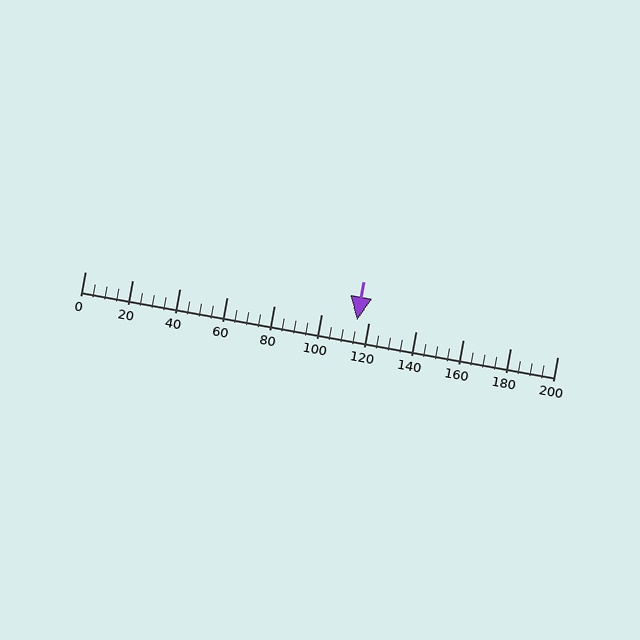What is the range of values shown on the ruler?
The ruler shows values from 0 to 200.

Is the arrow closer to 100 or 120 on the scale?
The arrow is closer to 120.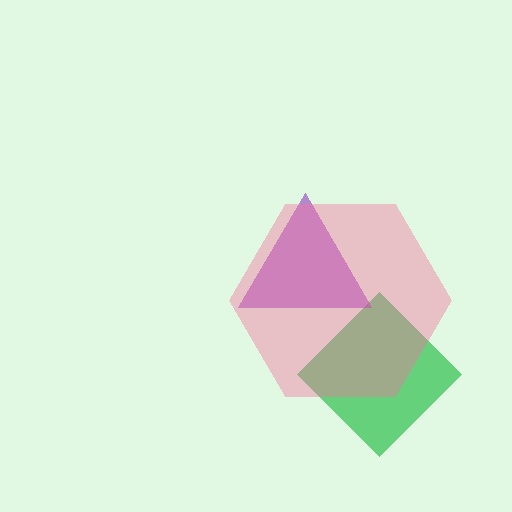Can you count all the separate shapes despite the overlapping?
Yes, there are 3 separate shapes.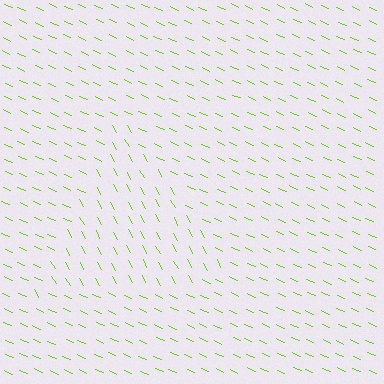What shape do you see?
I see a triangle.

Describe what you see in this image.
The image is filled with small lime line segments. A triangle region in the image has lines oriented differently from the surrounding lines, creating a visible texture boundary.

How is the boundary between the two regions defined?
The boundary is defined purely by a change in line orientation (approximately 37 degrees difference). All lines are the same color and thickness.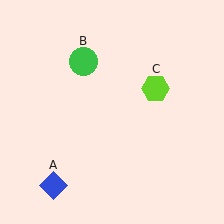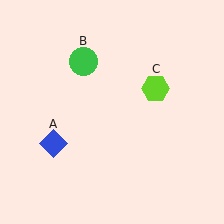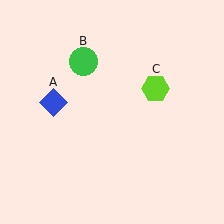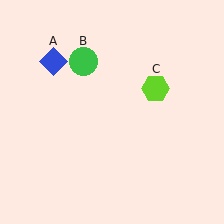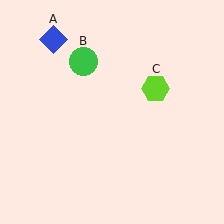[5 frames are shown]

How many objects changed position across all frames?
1 object changed position: blue diamond (object A).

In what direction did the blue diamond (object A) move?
The blue diamond (object A) moved up.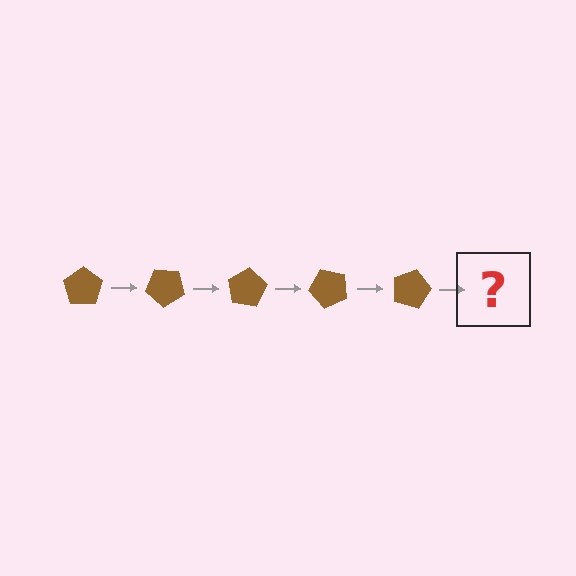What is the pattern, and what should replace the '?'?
The pattern is that the pentagon rotates 40 degrees each step. The '?' should be a brown pentagon rotated 200 degrees.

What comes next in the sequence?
The next element should be a brown pentagon rotated 200 degrees.